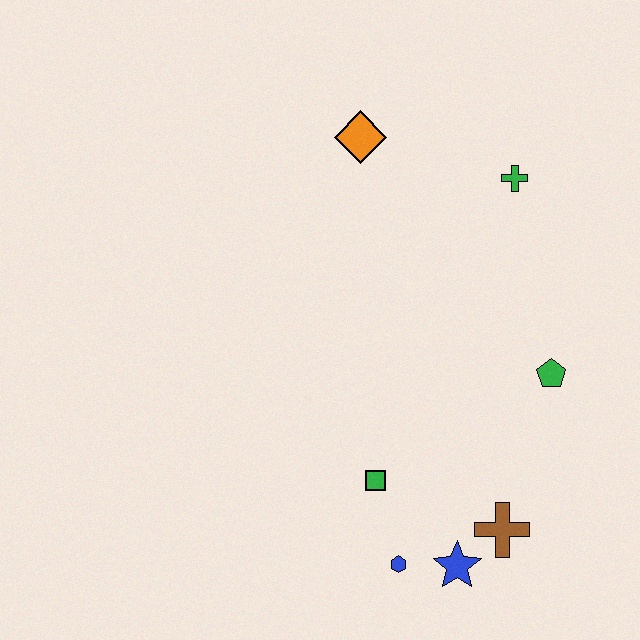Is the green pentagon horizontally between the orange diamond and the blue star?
No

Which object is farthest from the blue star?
The orange diamond is farthest from the blue star.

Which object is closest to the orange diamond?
The green cross is closest to the orange diamond.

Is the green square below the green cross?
Yes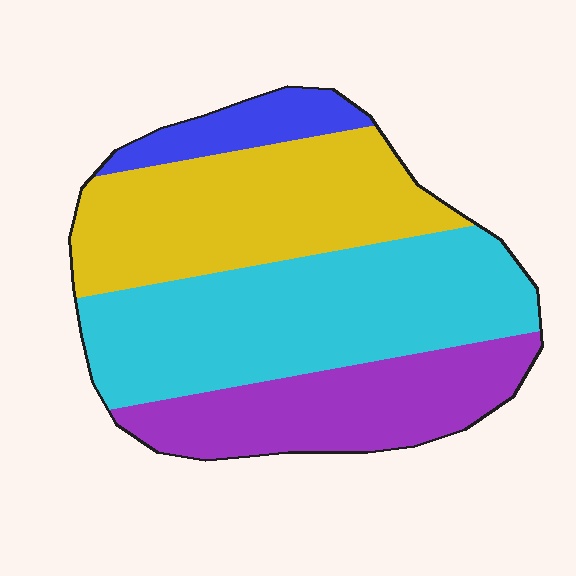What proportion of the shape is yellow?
Yellow takes up about one third (1/3) of the shape.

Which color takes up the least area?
Blue, at roughly 10%.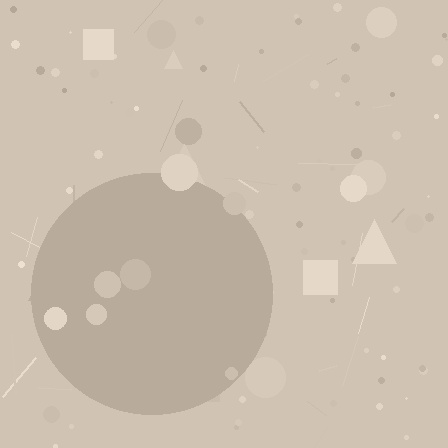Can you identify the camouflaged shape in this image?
The camouflaged shape is a circle.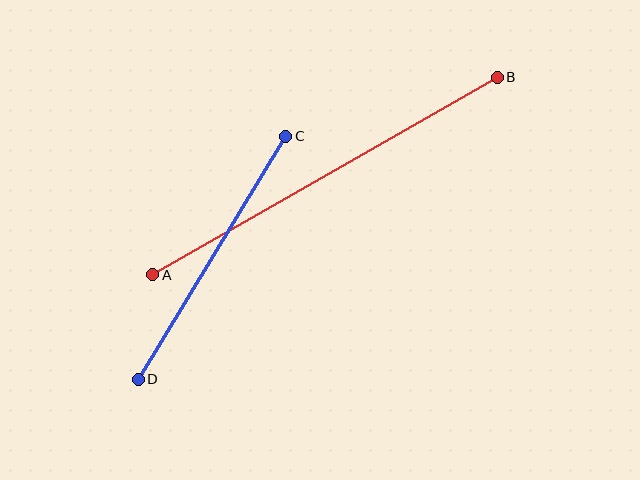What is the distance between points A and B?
The distance is approximately 397 pixels.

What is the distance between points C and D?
The distance is approximately 284 pixels.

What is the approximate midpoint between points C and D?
The midpoint is at approximately (212, 258) pixels.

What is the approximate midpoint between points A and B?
The midpoint is at approximately (325, 176) pixels.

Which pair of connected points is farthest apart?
Points A and B are farthest apart.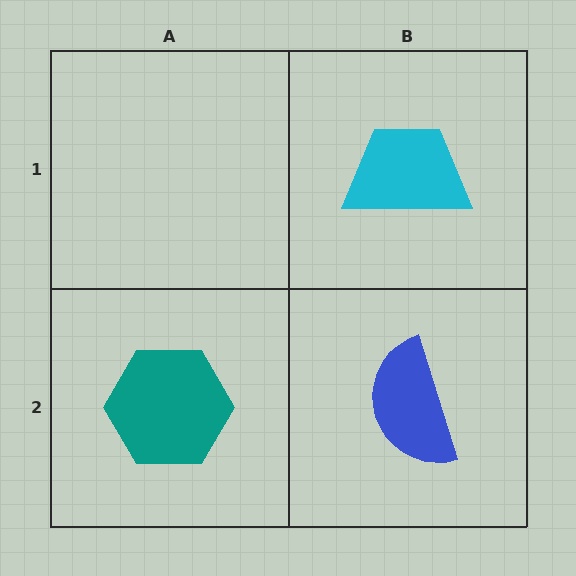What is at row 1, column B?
A cyan trapezoid.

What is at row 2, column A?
A teal hexagon.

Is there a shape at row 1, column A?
No, that cell is empty.